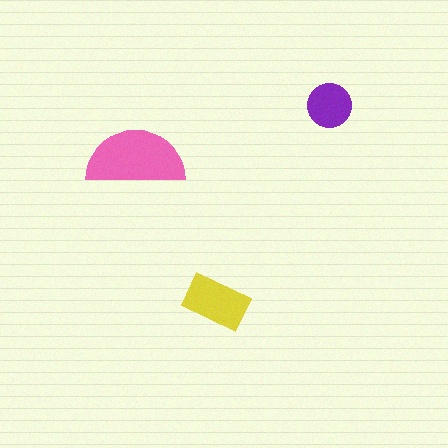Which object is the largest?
The pink semicircle.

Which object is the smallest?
The purple circle.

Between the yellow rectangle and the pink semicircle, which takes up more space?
The pink semicircle.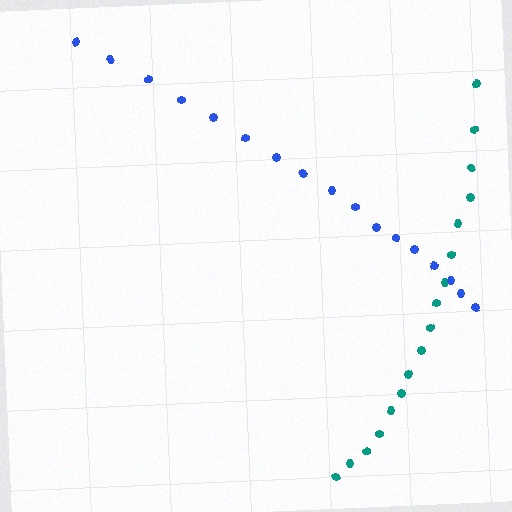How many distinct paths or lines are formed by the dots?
There are 2 distinct paths.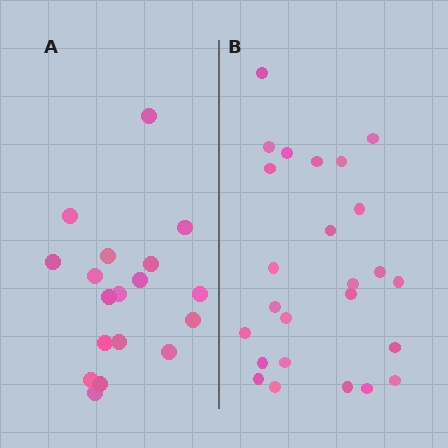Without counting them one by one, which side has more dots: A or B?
Region B (the right region) has more dots.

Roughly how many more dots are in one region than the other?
Region B has roughly 8 or so more dots than region A.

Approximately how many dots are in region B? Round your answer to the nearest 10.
About 20 dots. (The exact count is 25, which rounds to 20.)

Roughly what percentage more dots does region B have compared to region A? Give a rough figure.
About 40% more.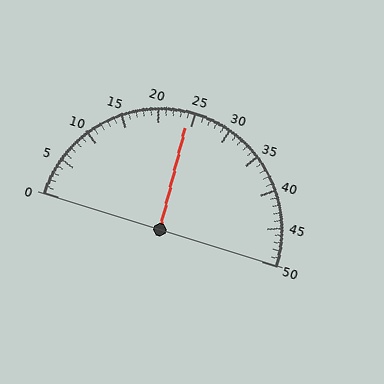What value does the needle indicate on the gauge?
The needle indicates approximately 24.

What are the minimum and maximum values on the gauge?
The gauge ranges from 0 to 50.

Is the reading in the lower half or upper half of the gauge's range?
The reading is in the lower half of the range (0 to 50).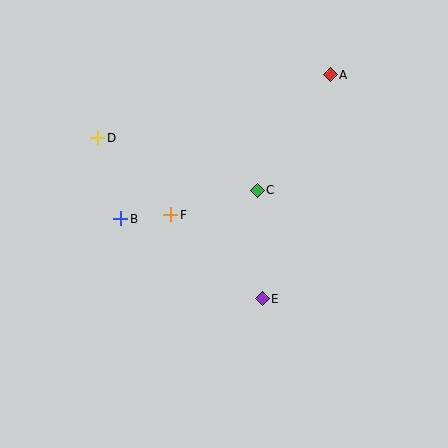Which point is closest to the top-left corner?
Point D is closest to the top-left corner.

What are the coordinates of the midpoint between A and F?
The midpoint between A and F is at (251, 145).